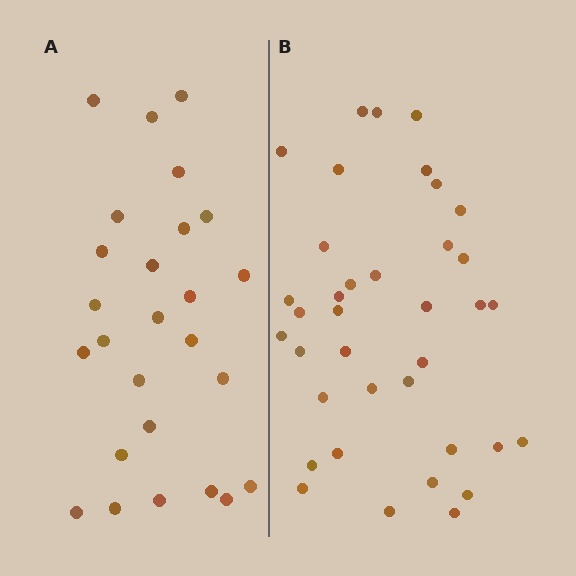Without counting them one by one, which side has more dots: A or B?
Region B (the right region) has more dots.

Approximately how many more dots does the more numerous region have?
Region B has roughly 12 or so more dots than region A.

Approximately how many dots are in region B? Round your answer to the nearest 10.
About 40 dots. (The exact count is 37, which rounds to 40.)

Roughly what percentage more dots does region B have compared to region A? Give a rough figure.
About 40% more.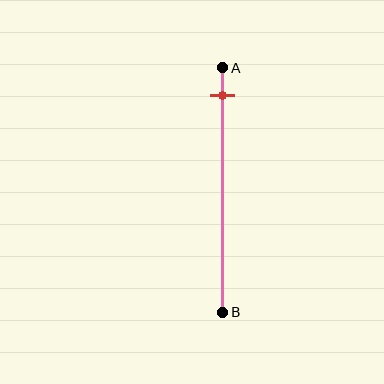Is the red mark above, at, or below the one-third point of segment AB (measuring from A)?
The red mark is above the one-third point of segment AB.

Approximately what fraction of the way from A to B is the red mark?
The red mark is approximately 10% of the way from A to B.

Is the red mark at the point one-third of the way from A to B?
No, the mark is at about 10% from A, not at the 33% one-third point.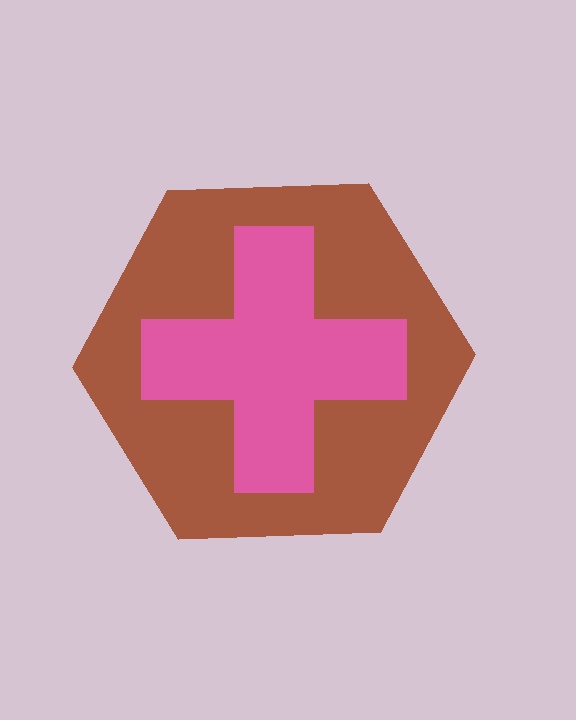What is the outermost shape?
The brown hexagon.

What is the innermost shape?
The pink cross.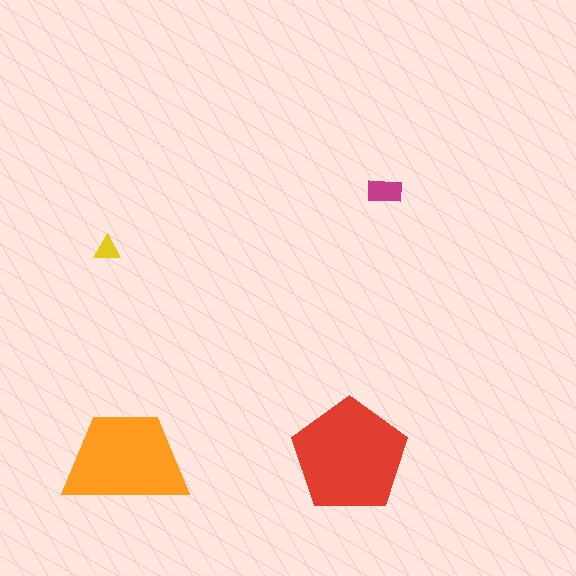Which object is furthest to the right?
The magenta rectangle is rightmost.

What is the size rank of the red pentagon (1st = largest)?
1st.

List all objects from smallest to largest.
The yellow triangle, the magenta rectangle, the orange trapezoid, the red pentagon.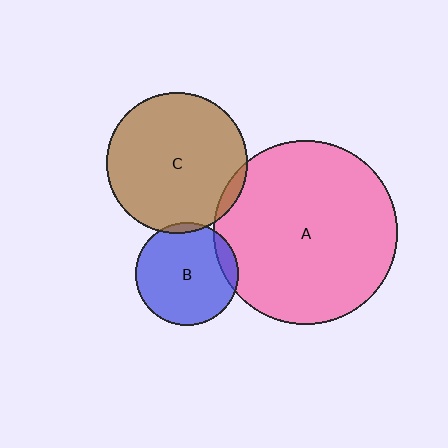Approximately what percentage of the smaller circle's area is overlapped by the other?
Approximately 5%.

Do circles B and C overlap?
Yes.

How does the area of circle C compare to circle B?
Approximately 1.9 times.